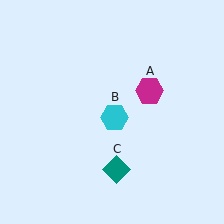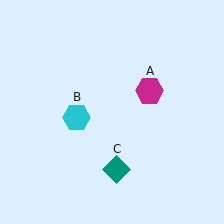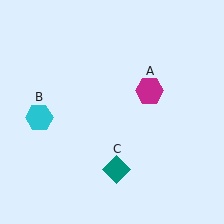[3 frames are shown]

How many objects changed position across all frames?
1 object changed position: cyan hexagon (object B).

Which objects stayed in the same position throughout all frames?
Magenta hexagon (object A) and teal diamond (object C) remained stationary.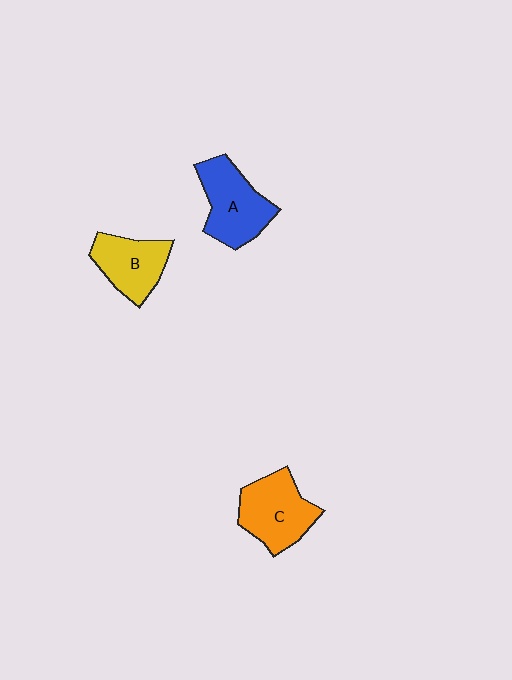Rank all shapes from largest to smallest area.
From largest to smallest: A (blue), C (orange), B (yellow).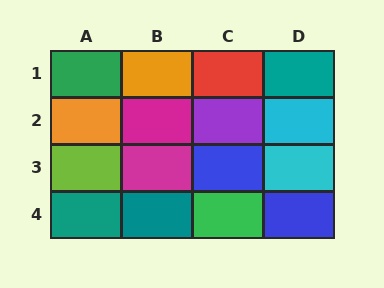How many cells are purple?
1 cell is purple.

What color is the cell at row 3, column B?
Magenta.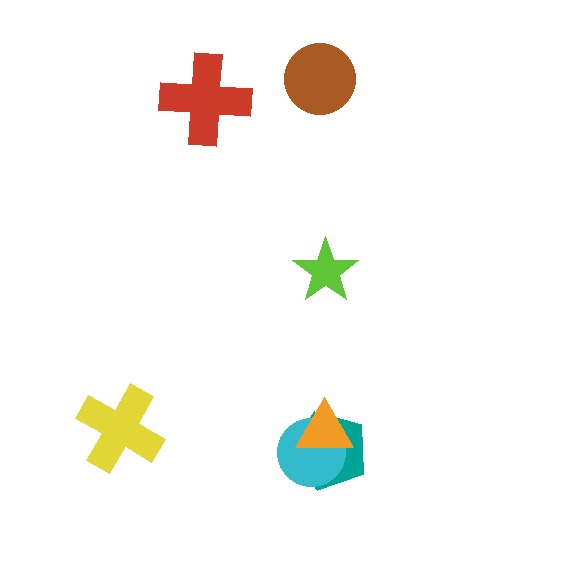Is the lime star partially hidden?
No, no other shape covers it.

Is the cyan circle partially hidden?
Yes, it is partially covered by another shape.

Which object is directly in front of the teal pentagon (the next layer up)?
The cyan circle is directly in front of the teal pentagon.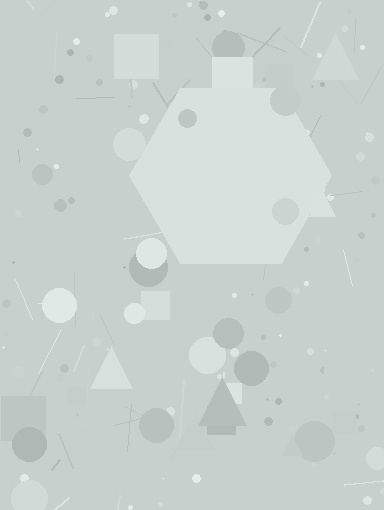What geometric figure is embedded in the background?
A hexagon is embedded in the background.